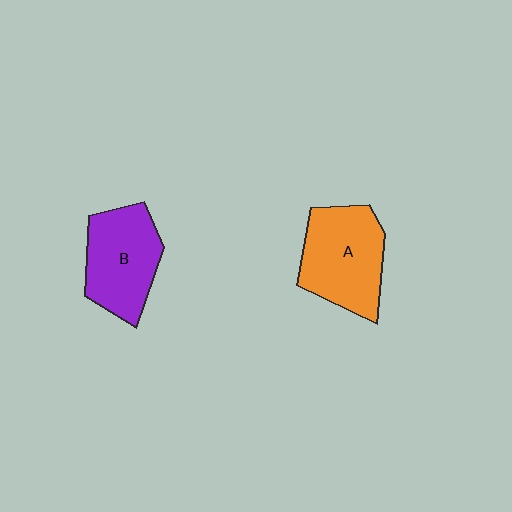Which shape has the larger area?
Shape A (orange).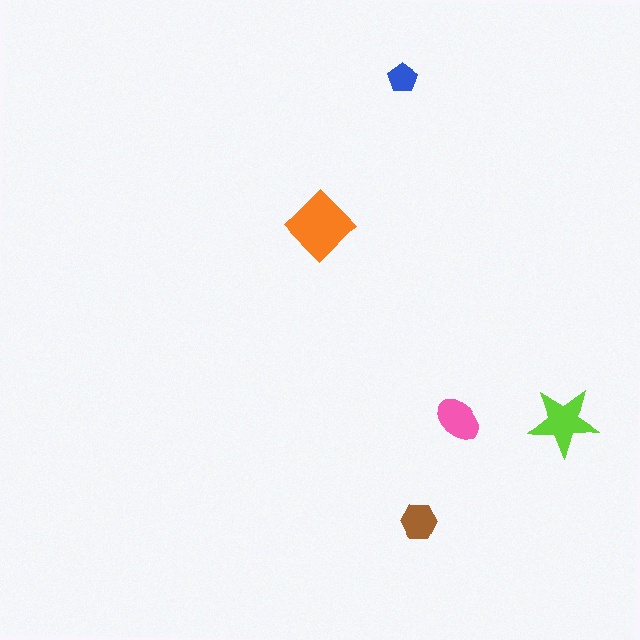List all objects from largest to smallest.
The orange diamond, the lime star, the pink ellipse, the brown hexagon, the blue pentagon.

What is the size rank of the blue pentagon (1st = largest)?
5th.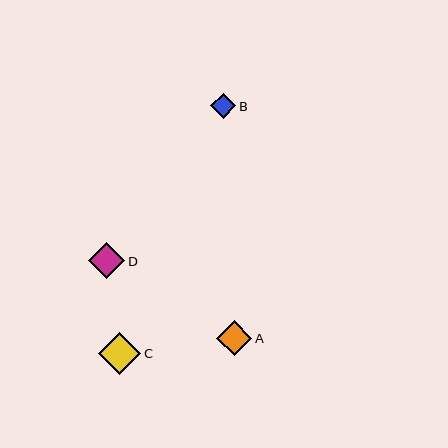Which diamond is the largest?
Diamond C is the largest with a size of approximately 42 pixels.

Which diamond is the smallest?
Diamond B is the smallest with a size of approximately 25 pixels.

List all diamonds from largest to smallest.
From largest to smallest: C, D, A, B.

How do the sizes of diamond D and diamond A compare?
Diamond D and diamond A are approximately the same size.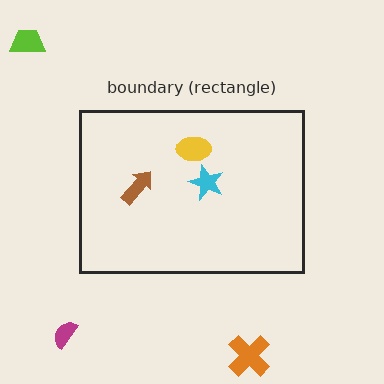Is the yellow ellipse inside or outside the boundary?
Inside.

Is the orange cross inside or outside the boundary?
Outside.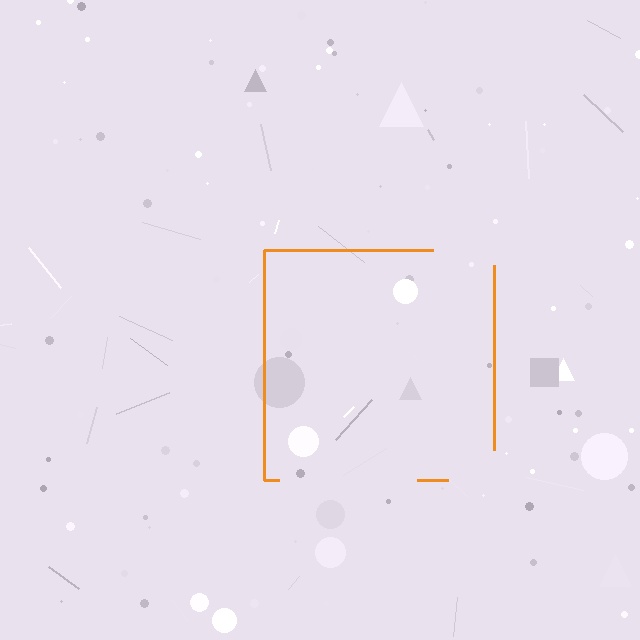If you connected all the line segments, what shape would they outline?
They would outline a square.